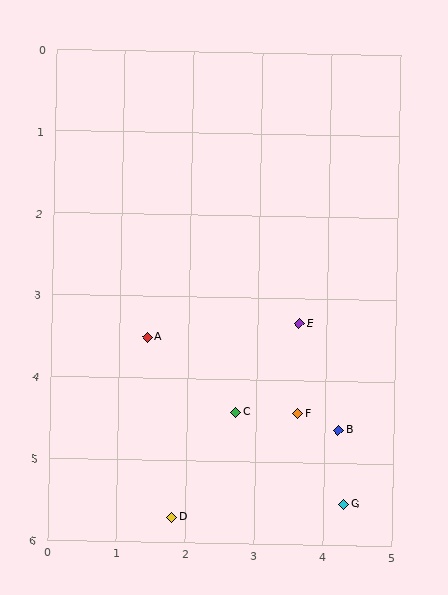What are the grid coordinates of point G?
Point G is at approximately (4.3, 5.5).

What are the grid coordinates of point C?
Point C is at approximately (2.7, 4.4).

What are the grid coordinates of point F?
Point F is at approximately (3.6, 4.4).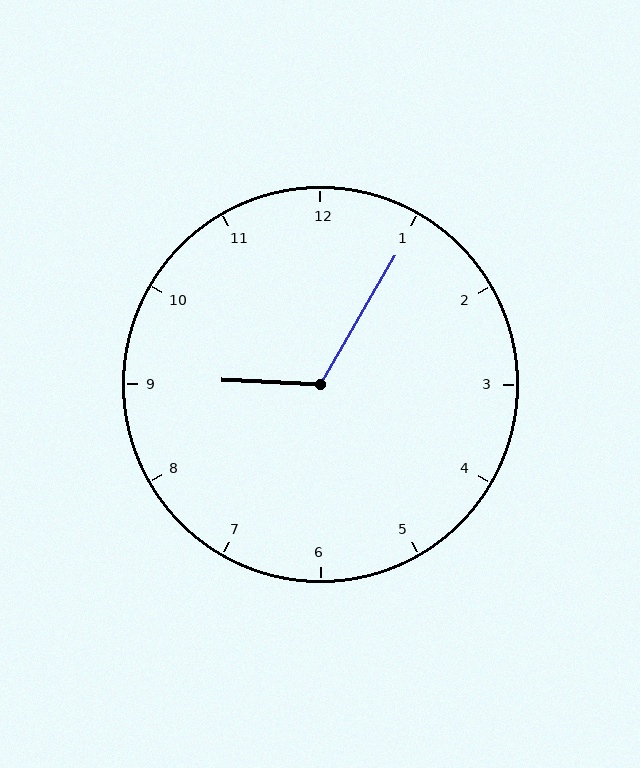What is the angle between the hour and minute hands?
Approximately 118 degrees.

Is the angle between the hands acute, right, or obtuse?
It is obtuse.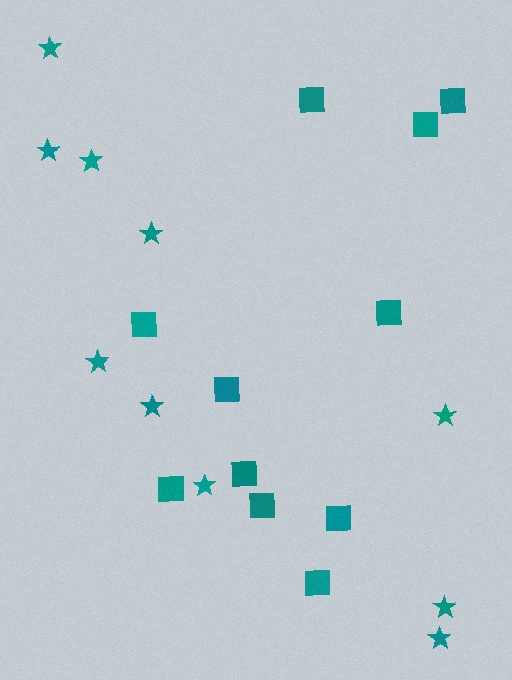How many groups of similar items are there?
There are 2 groups: one group of stars (10) and one group of squares (11).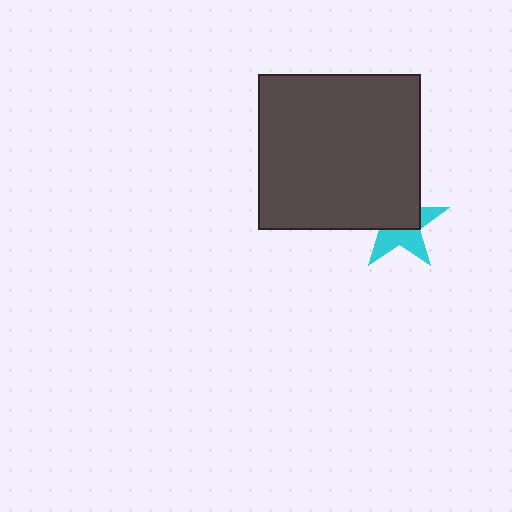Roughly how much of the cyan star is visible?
About half of it is visible (roughly 47%).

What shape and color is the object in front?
The object in front is a dark gray rectangle.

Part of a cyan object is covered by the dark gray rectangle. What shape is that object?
It is a star.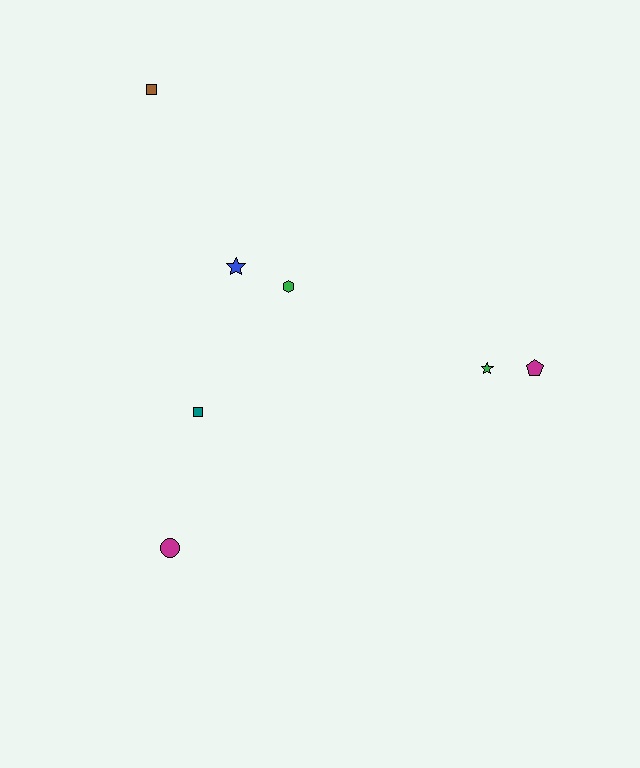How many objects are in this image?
There are 7 objects.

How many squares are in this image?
There are 2 squares.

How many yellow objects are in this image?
There are no yellow objects.